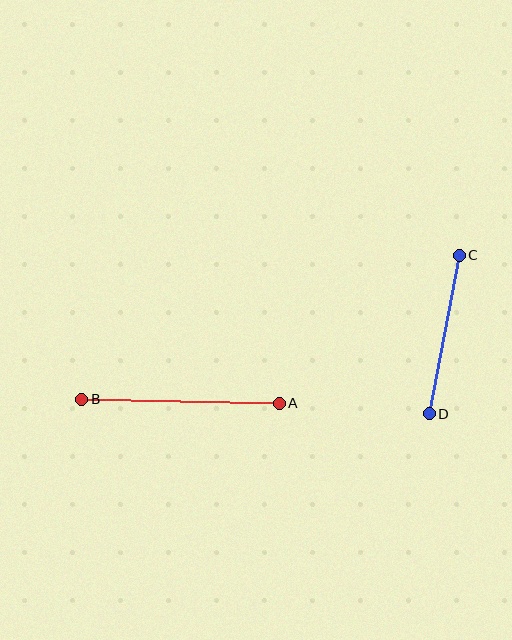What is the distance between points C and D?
The distance is approximately 161 pixels.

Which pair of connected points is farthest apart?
Points A and B are farthest apart.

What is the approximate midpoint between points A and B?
The midpoint is at approximately (181, 401) pixels.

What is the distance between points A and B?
The distance is approximately 198 pixels.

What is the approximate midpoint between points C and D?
The midpoint is at approximately (444, 335) pixels.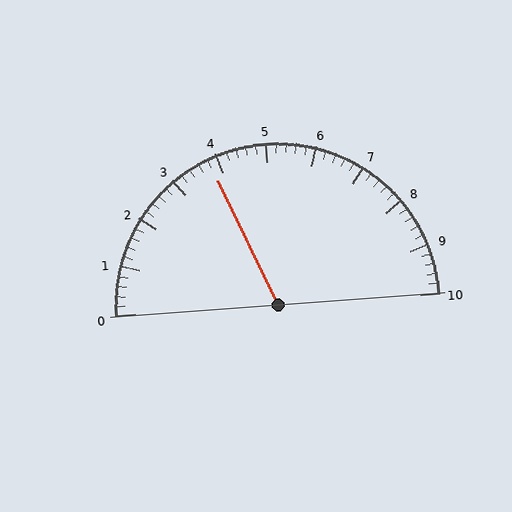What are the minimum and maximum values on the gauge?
The gauge ranges from 0 to 10.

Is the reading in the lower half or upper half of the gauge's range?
The reading is in the lower half of the range (0 to 10).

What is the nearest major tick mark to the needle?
The nearest major tick mark is 4.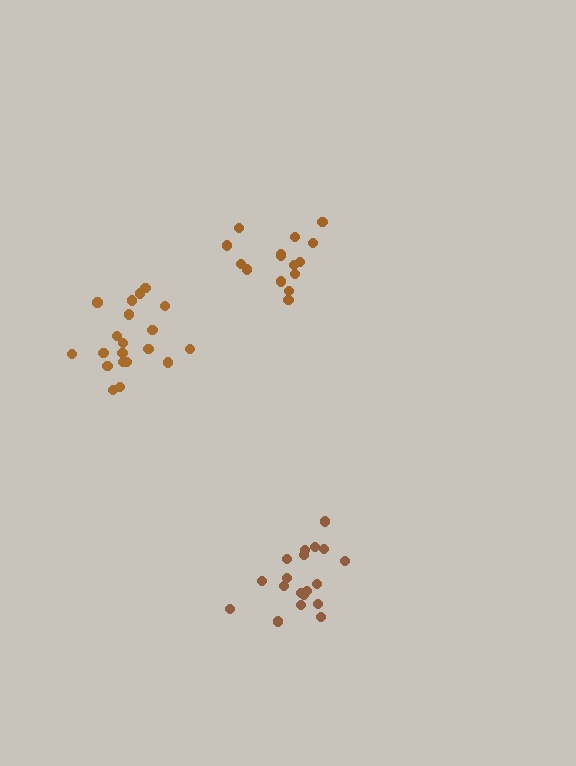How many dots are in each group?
Group 1: 20 dots, Group 2: 15 dots, Group 3: 19 dots (54 total).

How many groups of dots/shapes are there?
There are 3 groups.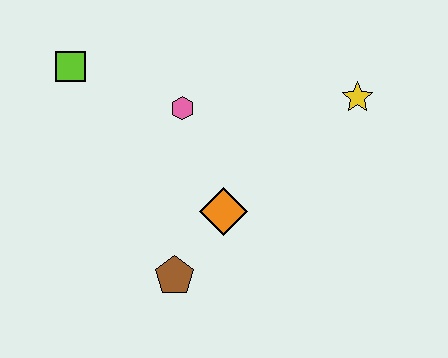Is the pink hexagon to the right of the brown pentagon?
Yes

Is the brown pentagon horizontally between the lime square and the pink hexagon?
Yes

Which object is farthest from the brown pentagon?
The yellow star is farthest from the brown pentagon.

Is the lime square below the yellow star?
No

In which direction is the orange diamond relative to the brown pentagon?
The orange diamond is above the brown pentagon.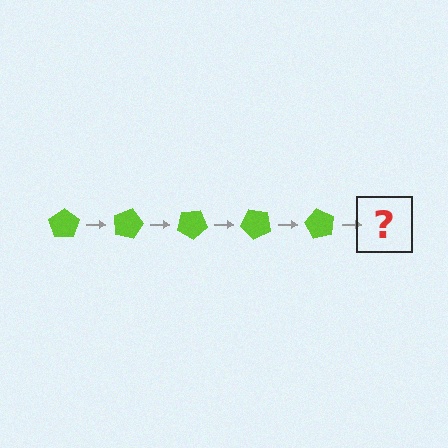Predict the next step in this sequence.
The next step is a lime pentagon rotated 75 degrees.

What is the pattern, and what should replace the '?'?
The pattern is that the pentagon rotates 15 degrees each step. The '?' should be a lime pentagon rotated 75 degrees.